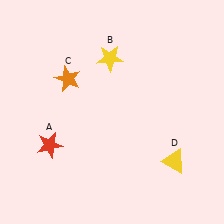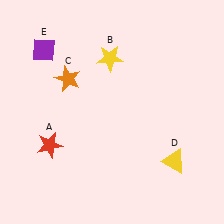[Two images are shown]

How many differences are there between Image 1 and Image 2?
There is 1 difference between the two images.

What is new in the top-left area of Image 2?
A purple diamond (E) was added in the top-left area of Image 2.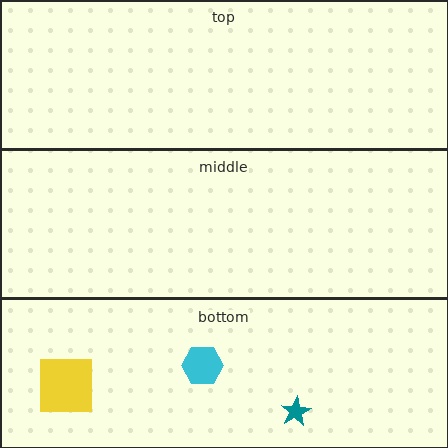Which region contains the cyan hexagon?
The bottom region.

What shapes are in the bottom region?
The yellow square, the teal star, the cyan hexagon.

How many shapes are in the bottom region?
3.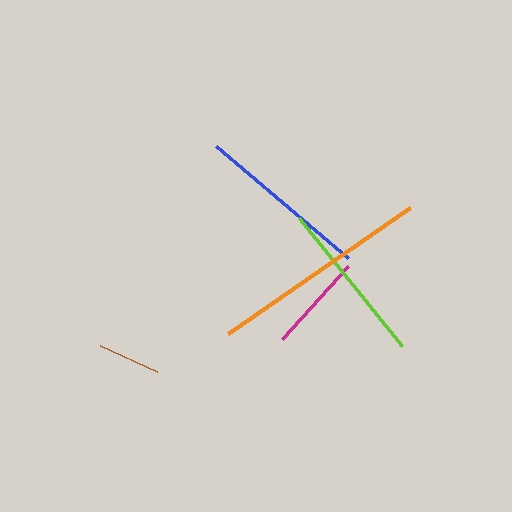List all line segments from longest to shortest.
From longest to shortest: orange, blue, lime, magenta, brown.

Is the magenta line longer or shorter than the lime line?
The lime line is longer than the magenta line.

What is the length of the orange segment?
The orange segment is approximately 221 pixels long.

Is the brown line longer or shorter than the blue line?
The blue line is longer than the brown line.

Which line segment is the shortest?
The brown line is the shortest at approximately 62 pixels.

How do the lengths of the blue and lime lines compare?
The blue and lime lines are approximately the same length.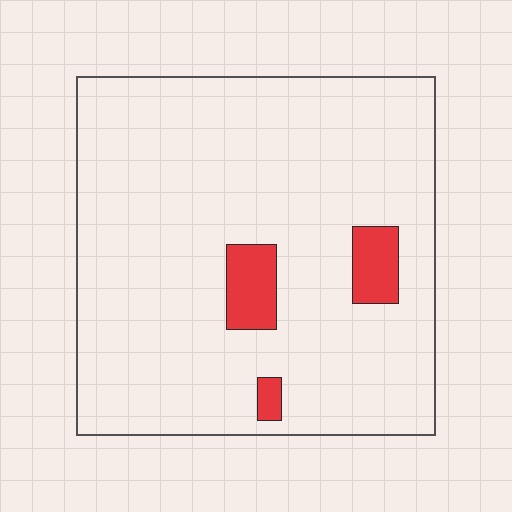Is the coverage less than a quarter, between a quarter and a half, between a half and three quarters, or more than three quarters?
Less than a quarter.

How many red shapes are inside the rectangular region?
3.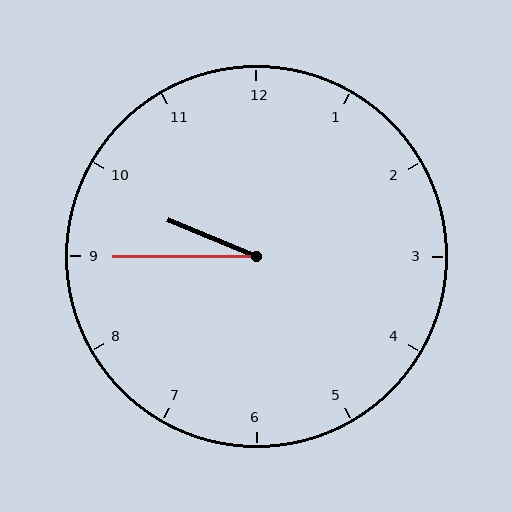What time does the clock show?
9:45.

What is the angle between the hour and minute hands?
Approximately 22 degrees.